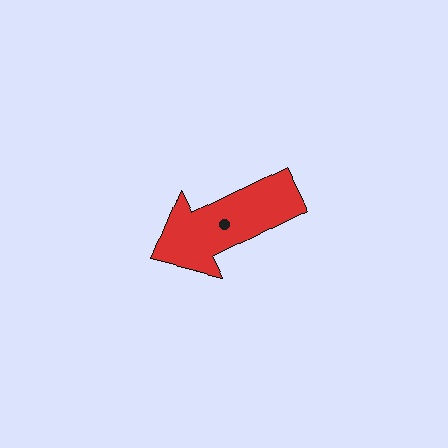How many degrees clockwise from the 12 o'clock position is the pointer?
Approximately 243 degrees.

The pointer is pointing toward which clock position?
Roughly 8 o'clock.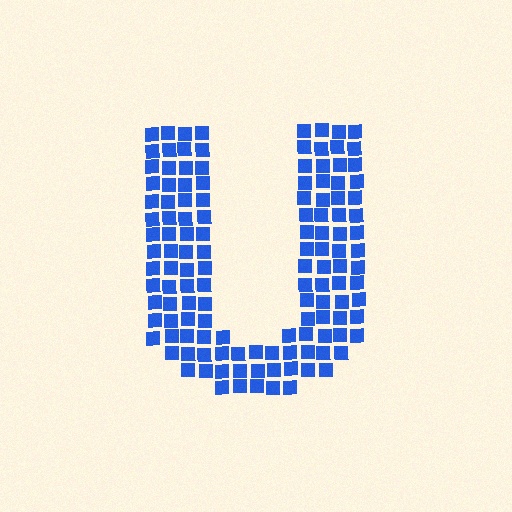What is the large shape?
The large shape is the letter U.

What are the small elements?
The small elements are squares.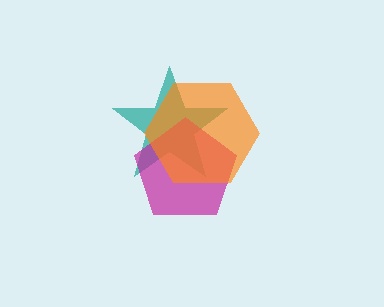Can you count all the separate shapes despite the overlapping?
Yes, there are 3 separate shapes.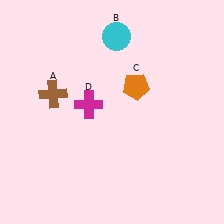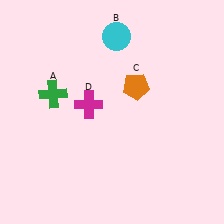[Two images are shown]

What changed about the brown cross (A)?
In Image 1, A is brown. In Image 2, it changed to green.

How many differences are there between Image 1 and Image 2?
There is 1 difference between the two images.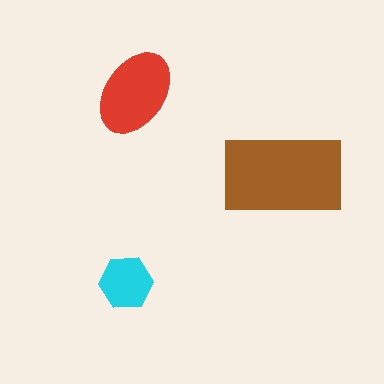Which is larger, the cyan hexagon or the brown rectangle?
The brown rectangle.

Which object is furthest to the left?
The cyan hexagon is leftmost.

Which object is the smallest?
The cyan hexagon.